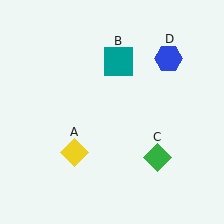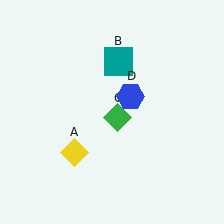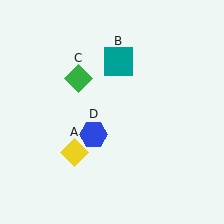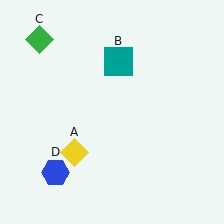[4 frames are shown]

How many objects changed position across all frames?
2 objects changed position: green diamond (object C), blue hexagon (object D).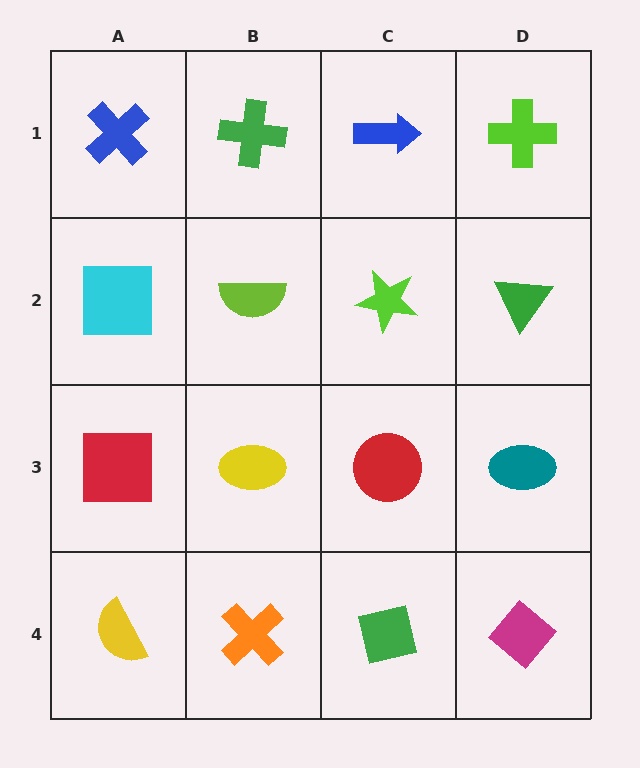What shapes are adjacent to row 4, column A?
A red square (row 3, column A), an orange cross (row 4, column B).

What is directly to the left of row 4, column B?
A yellow semicircle.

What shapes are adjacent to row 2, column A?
A blue cross (row 1, column A), a red square (row 3, column A), a lime semicircle (row 2, column B).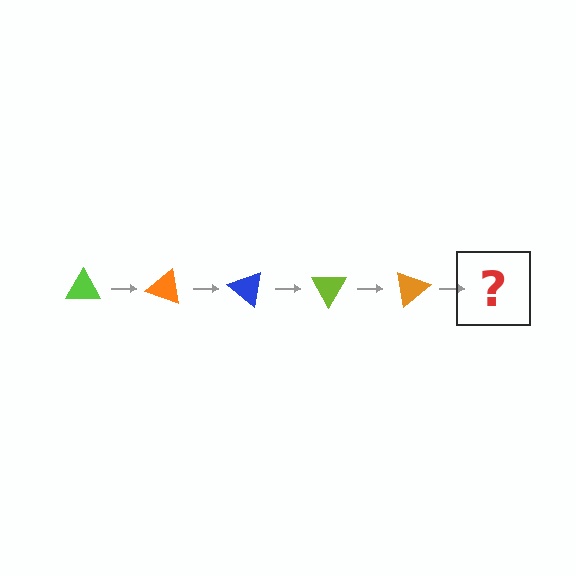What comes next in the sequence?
The next element should be a blue triangle, rotated 100 degrees from the start.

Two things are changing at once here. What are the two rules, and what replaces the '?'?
The two rules are that it rotates 20 degrees each step and the color cycles through lime, orange, and blue. The '?' should be a blue triangle, rotated 100 degrees from the start.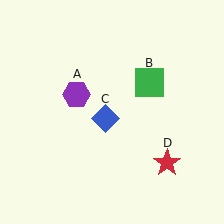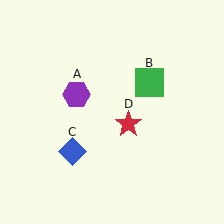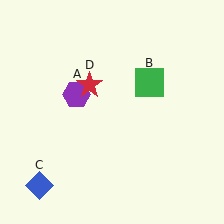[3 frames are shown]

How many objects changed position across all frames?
2 objects changed position: blue diamond (object C), red star (object D).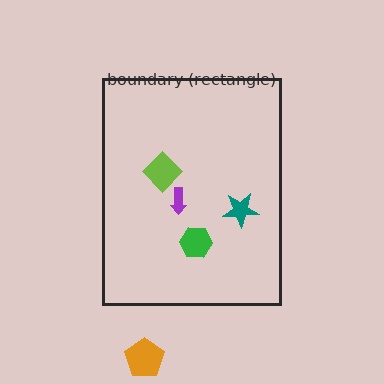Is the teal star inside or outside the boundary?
Inside.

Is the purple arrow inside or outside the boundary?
Inside.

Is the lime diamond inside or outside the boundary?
Inside.